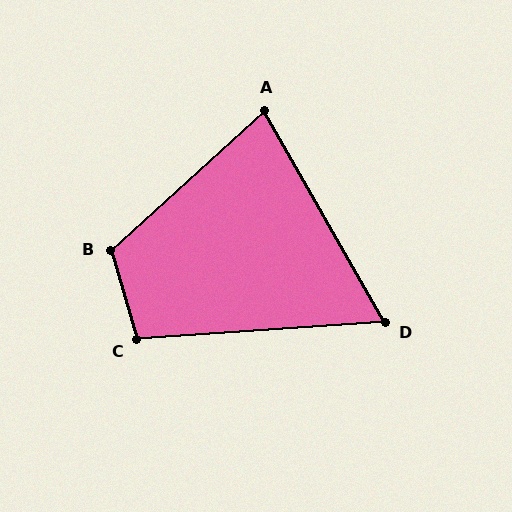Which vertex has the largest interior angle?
B, at approximately 116 degrees.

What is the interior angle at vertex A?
Approximately 77 degrees (acute).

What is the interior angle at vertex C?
Approximately 103 degrees (obtuse).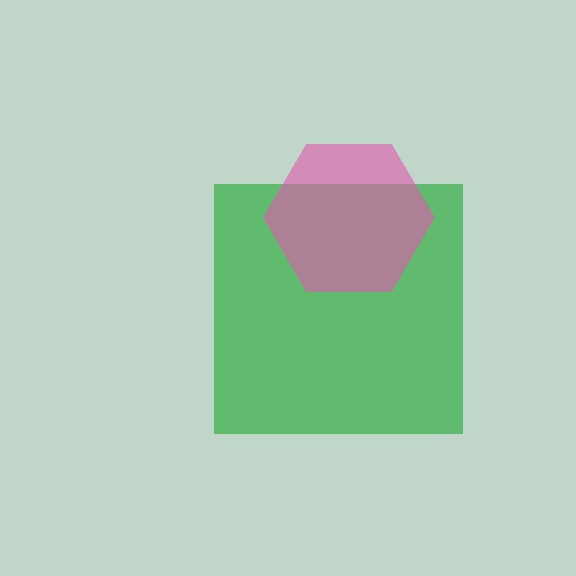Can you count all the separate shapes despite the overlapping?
Yes, there are 2 separate shapes.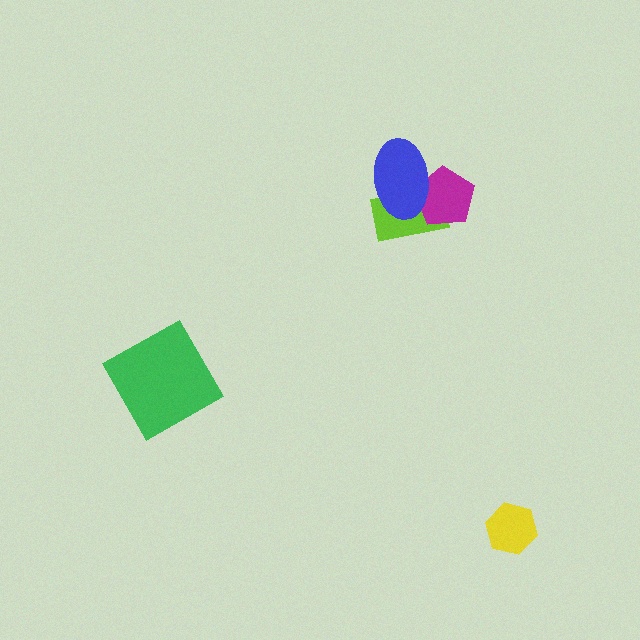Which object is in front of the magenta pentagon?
The blue ellipse is in front of the magenta pentagon.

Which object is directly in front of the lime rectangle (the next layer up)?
The magenta pentagon is directly in front of the lime rectangle.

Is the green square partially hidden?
No, no other shape covers it.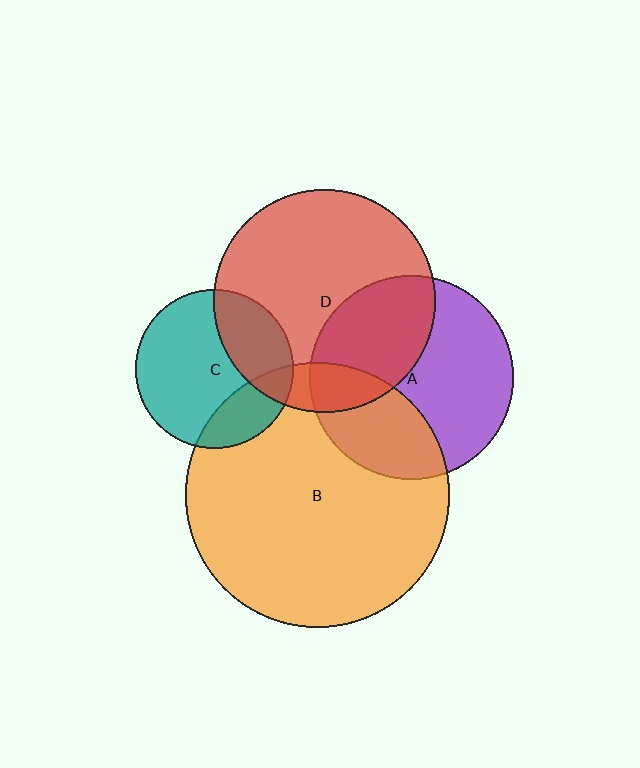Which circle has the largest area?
Circle B (orange).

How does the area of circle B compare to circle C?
Approximately 2.8 times.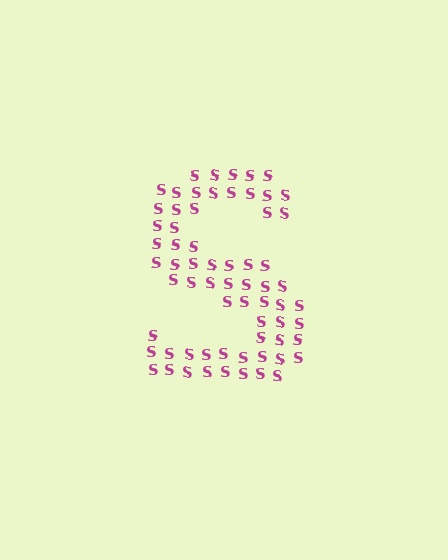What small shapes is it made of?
It is made of small letter S's.